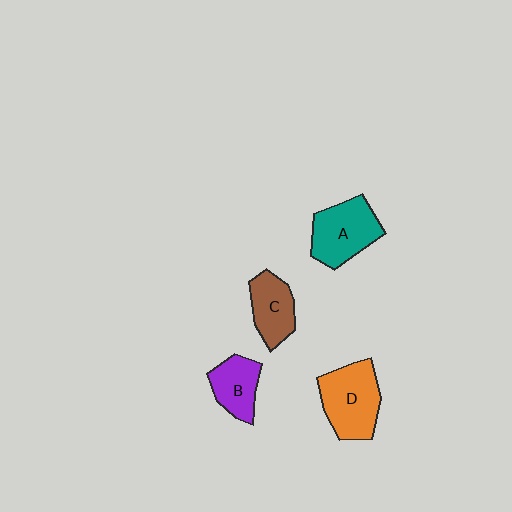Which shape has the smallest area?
Shape B (purple).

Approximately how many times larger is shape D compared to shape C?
Approximately 1.5 times.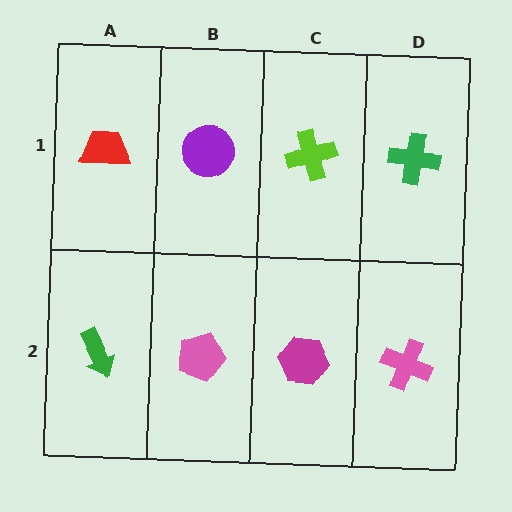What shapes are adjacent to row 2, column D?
A green cross (row 1, column D), a magenta hexagon (row 2, column C).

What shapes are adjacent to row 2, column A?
A red trapezoid (row 1, column A), a pink pentagon (row 2, column B).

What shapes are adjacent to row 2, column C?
A lime cross (row 1, column C), a pink pentagon (row 2, column B), a pink cross (row 2, column D).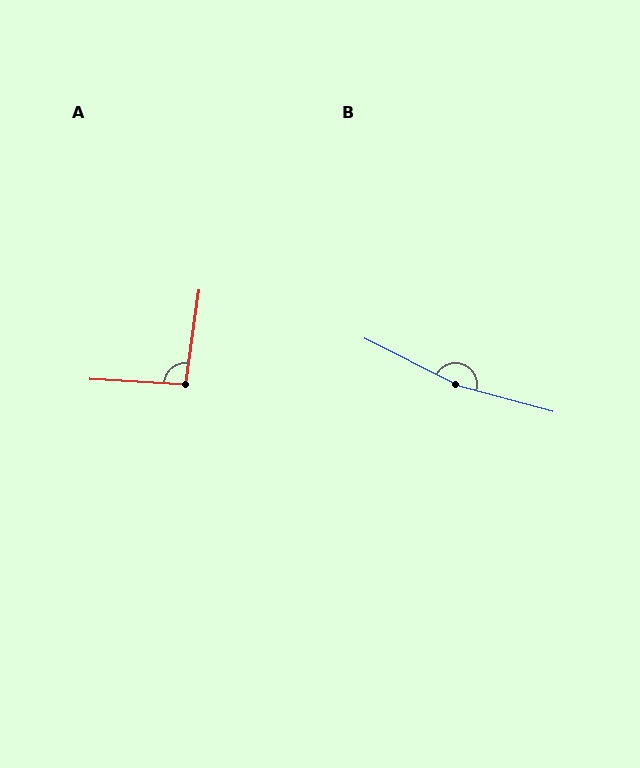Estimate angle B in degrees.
Approximately 169 degrees.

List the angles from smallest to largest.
A (95°), B (169°).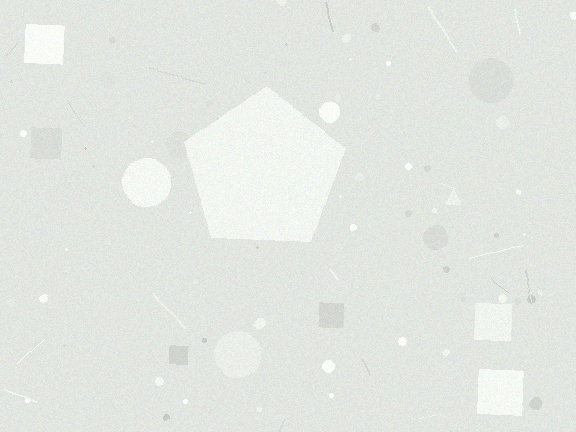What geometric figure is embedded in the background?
A pentagon is embedded in the background.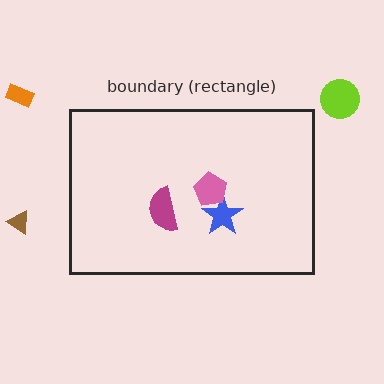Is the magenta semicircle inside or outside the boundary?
Inside.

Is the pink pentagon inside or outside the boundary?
Inside.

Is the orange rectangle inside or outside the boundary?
Outside.